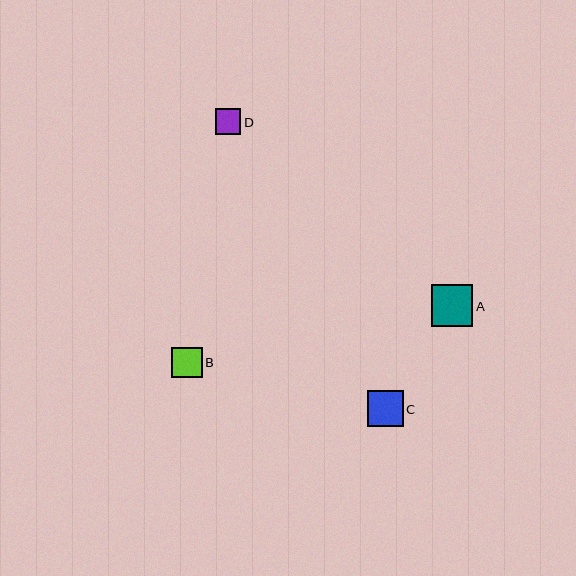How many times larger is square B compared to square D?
Square B is approximately 1.2 times the size of square D.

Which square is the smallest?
Square D is the smallest with a size of approximately 26 pixels.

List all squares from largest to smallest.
From largest to smallest: A, C, B, D.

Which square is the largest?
Square A is the largest with a size of approximately 42 pixels.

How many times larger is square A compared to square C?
Square A is approximately 1.1 times the size of square C.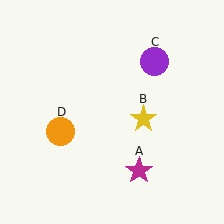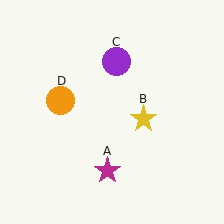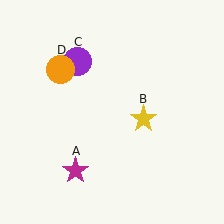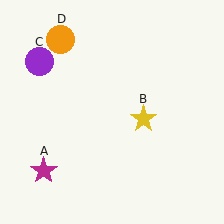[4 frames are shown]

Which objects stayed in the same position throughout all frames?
Yellow star (object B) remained stationary.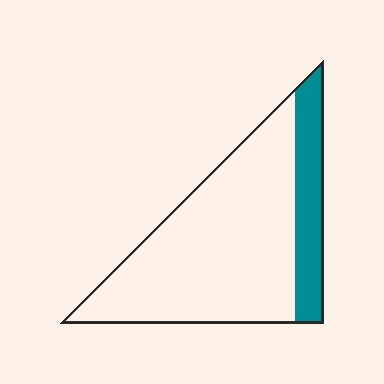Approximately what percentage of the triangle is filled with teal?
Approximately 20%.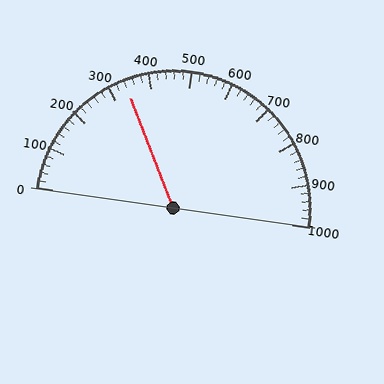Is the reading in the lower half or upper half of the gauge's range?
The reading is in the lower half of the range (0 to 1000).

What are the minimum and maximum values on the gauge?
The gauge ranges from 0 to 1000.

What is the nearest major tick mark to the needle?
The nearest major tick mark is 300.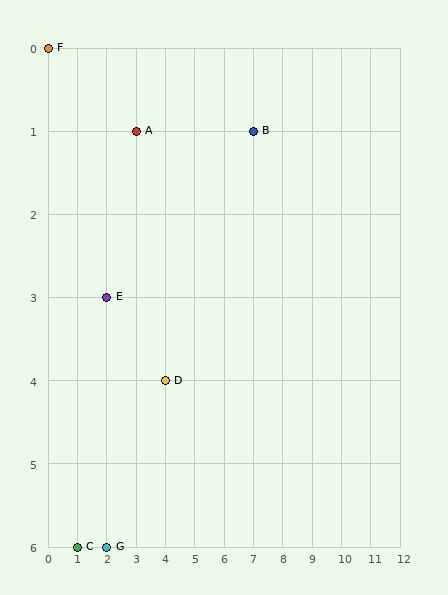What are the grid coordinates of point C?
Point C is at grid coordinates (1, 6).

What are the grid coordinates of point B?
Point B is at grid coordinates (7, 1).